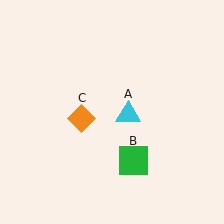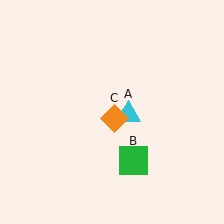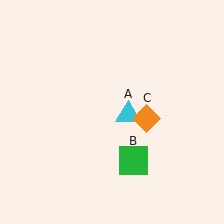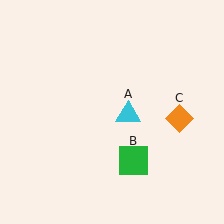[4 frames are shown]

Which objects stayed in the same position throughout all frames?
Cyan triangle (object A) and green square (object B) remained stationary.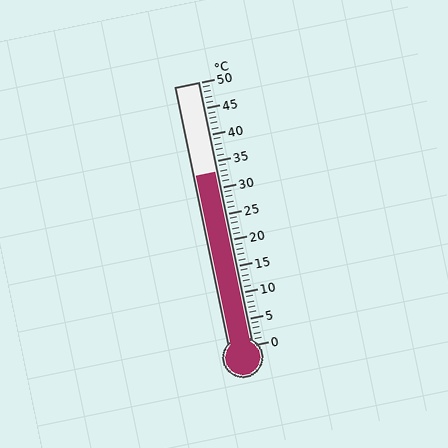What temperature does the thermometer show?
The thermometer shows approximately 33°C.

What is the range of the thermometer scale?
The thermometer scale ranges from 0°C to 50°C.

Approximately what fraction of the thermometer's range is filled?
The thermometer is filled to approximately 65% of its range.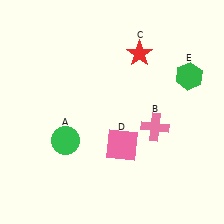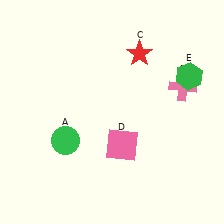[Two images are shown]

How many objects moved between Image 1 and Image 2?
1 object moved between the two images.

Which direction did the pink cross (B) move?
The pink cross (B) moved up.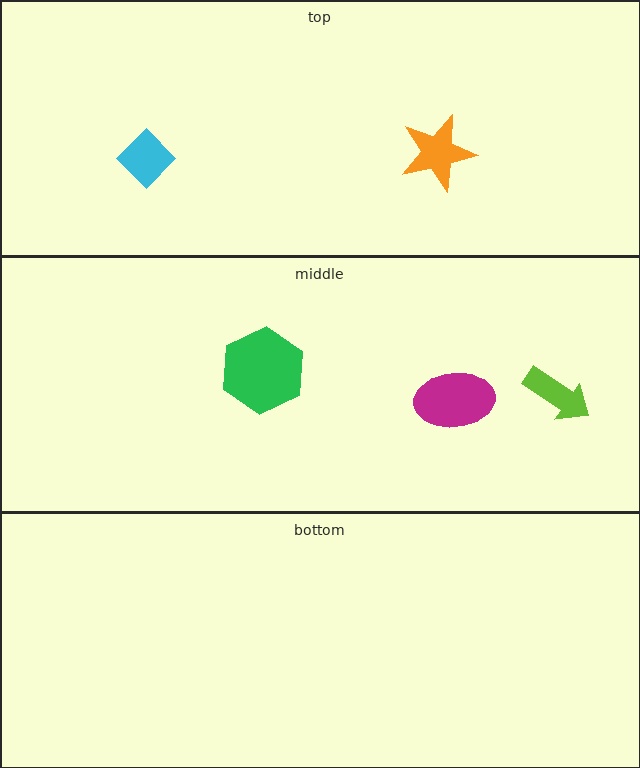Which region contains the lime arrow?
The middle region.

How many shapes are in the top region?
2.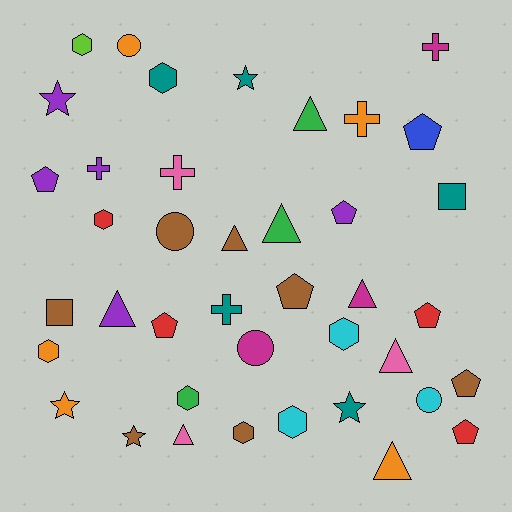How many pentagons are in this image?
There are 8 pentagons.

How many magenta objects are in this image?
There are 3 magenta objects.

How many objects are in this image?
There are 40 objects.